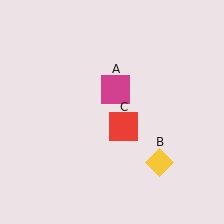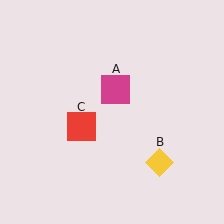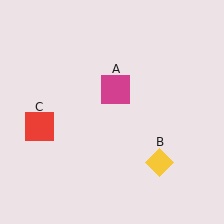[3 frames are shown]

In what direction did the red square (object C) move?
The red square (object C) moved left.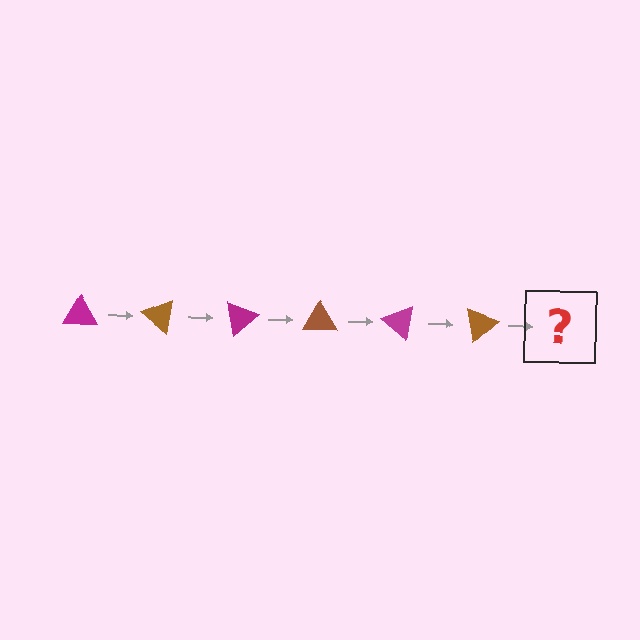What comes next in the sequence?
The next element should be a magenta triangle, rotated 240 degrees from the start.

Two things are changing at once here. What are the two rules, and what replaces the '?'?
The two rules are that it rotates 40 degrees each step and the color cycles through magenta and brown. The '?' should be a magenta triangle, rotated 240 degrees from the start.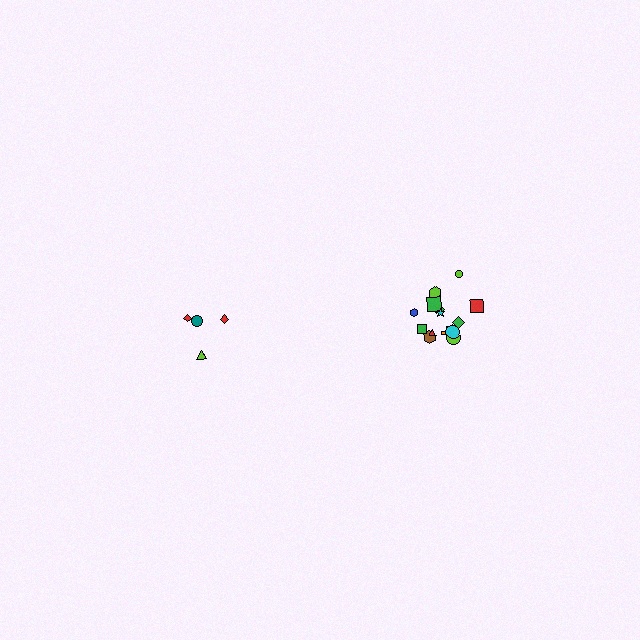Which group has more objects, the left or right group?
The right group.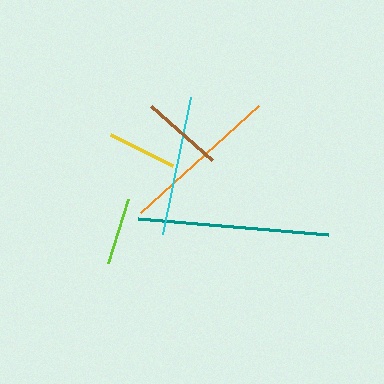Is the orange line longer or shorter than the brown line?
The orange line is longer than the brown line.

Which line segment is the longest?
The teal line is the longest at approximately 191 pixels.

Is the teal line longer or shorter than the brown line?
The teal line is longer than the brown line.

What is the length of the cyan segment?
The cyan segment is approximately 140 pixels long.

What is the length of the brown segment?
The brown segment is approximately 81 pixels long.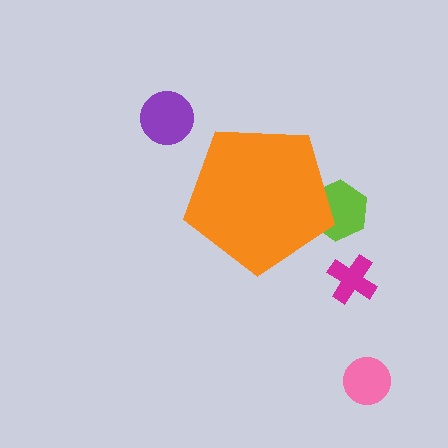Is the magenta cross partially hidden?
No, the magenta cross is fully visible.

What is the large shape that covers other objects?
An orange pentagon.